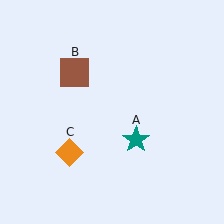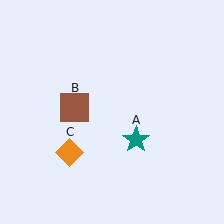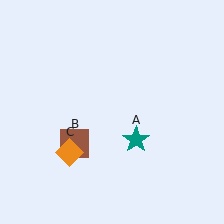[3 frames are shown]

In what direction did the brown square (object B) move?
The brown square (object B) moved down.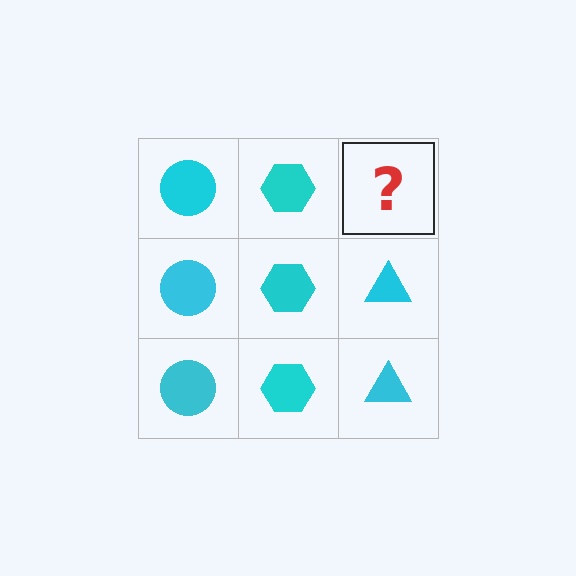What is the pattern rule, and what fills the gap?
The rule is that each column has a consistent shape. The gap should be filled with a cyan triangle.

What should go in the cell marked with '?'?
The missing cell should contain a cyan triangle.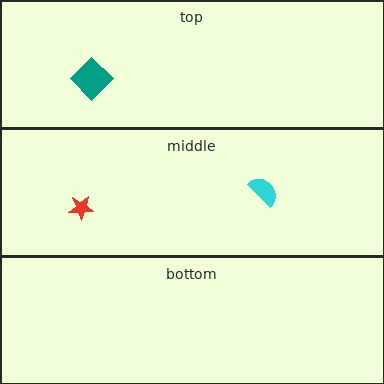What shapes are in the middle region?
The red star, the cyan semicircle.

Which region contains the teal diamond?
The top region.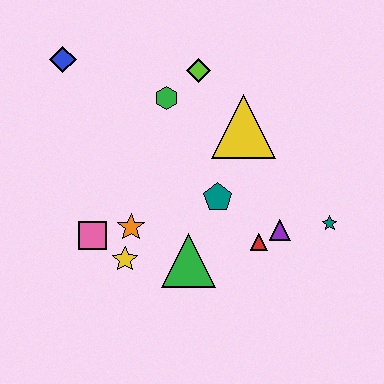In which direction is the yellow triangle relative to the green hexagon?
The yellow triangle is to the right of the green hexagon.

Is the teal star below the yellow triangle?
Yes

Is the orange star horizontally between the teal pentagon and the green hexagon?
No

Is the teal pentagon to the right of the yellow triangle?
No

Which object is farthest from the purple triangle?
The blue diamond is farthest from the purple triangle.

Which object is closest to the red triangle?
The purple triangle is closest to the red triangle.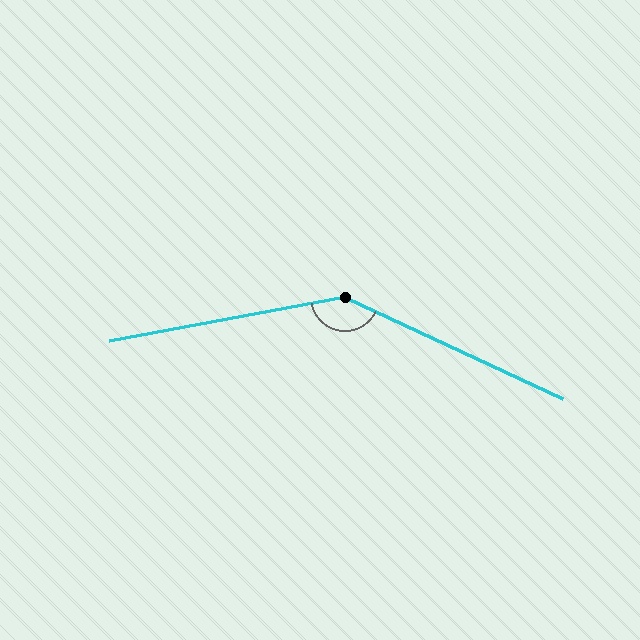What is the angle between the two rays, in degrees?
Approximately 144 degrees.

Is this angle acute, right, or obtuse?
It is obtuse.